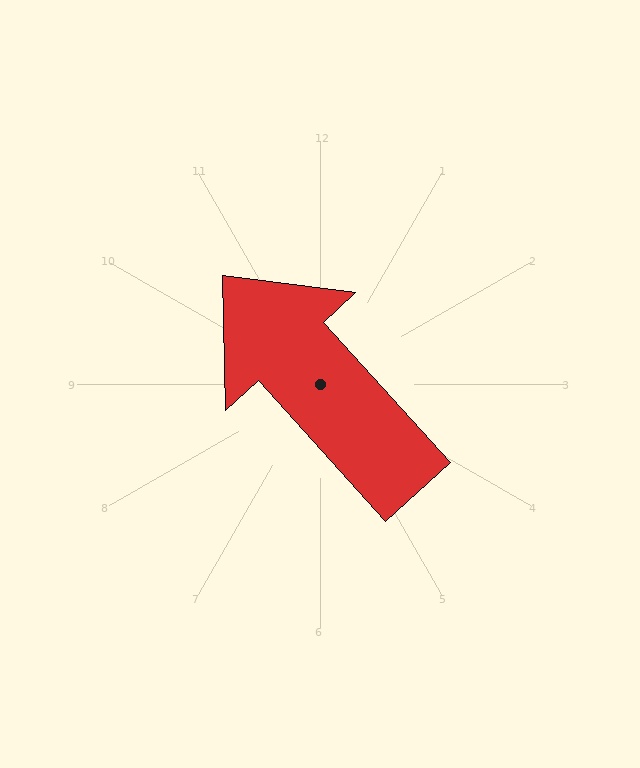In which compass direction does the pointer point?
Northwest.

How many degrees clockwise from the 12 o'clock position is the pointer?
Approximately 318 degrees.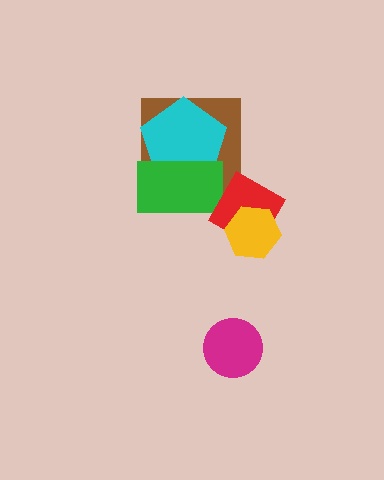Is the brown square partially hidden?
Yes, it is partially covered by another shape.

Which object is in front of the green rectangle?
The red diamond is in front of the green rectangle.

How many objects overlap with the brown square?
2 objects overlap with the brown square.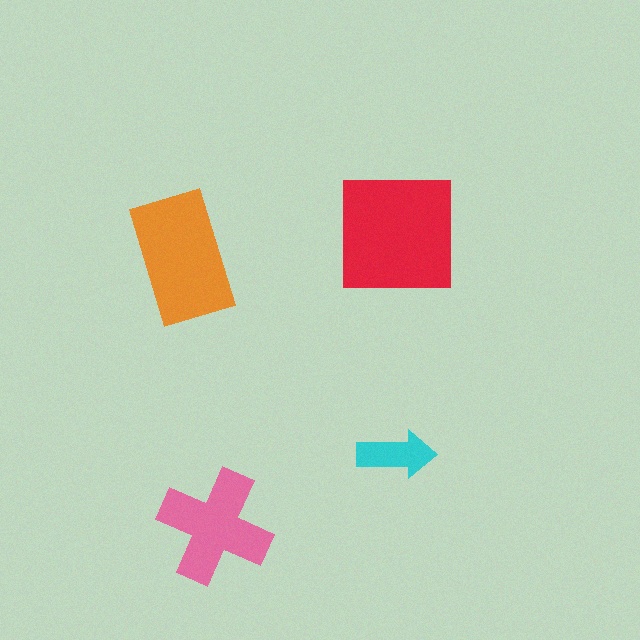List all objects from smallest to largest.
The cyan arrow, the pink cross, the orange rectangle, the red square.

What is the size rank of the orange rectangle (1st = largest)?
2nd.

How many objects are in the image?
There are 4 objects in the image.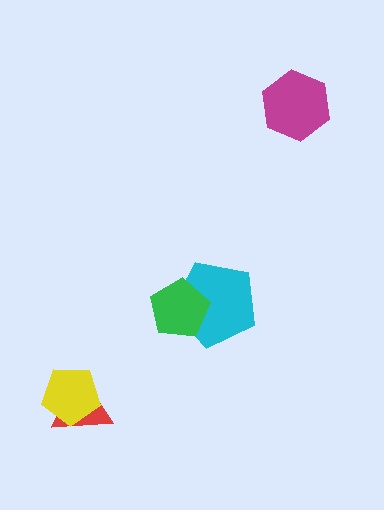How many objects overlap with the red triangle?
1 object overlaps with the red triangle.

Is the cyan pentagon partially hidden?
Yes, it is partially covered by another shape.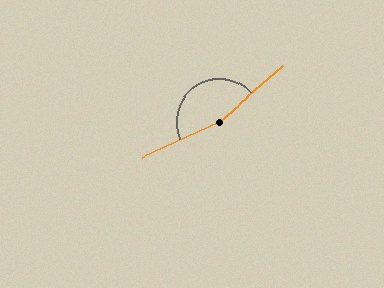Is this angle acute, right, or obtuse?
It is obtuse.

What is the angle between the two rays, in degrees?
Approximately 163 degrees.